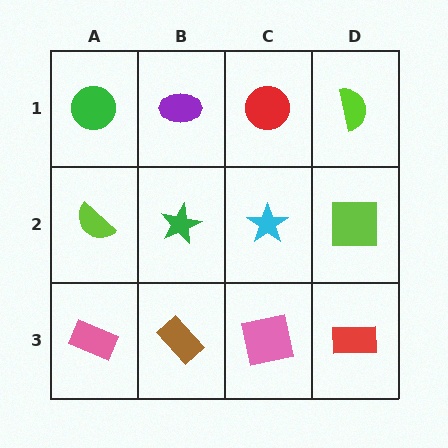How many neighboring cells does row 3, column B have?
3.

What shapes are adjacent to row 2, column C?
A red circle (row 1, column C), a pink square (row 3, column C), a green star (row 2, column B), a lime square (row 2, column D).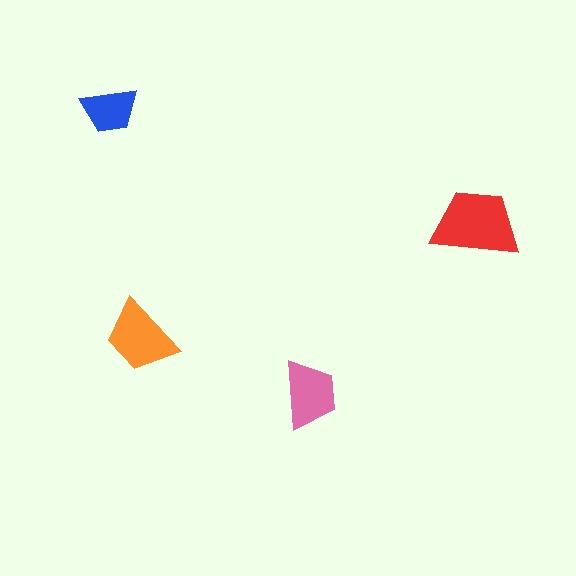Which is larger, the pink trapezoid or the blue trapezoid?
The pink one.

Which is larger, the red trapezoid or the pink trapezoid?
The red one.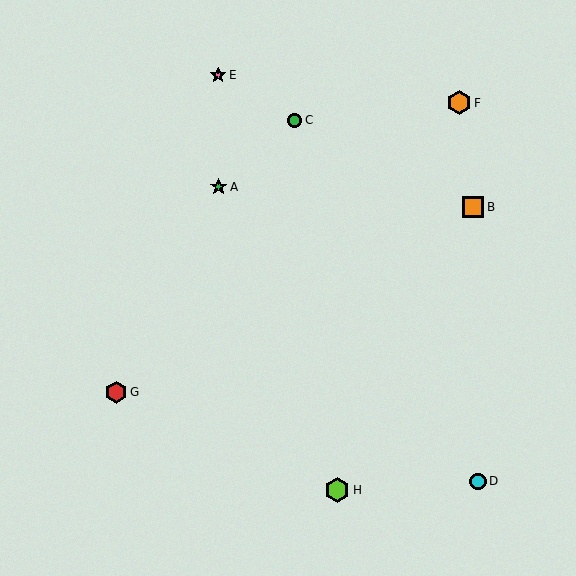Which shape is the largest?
The lime hexagon (labeled H) is the largest.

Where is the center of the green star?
The center of the green star is at (219, 187).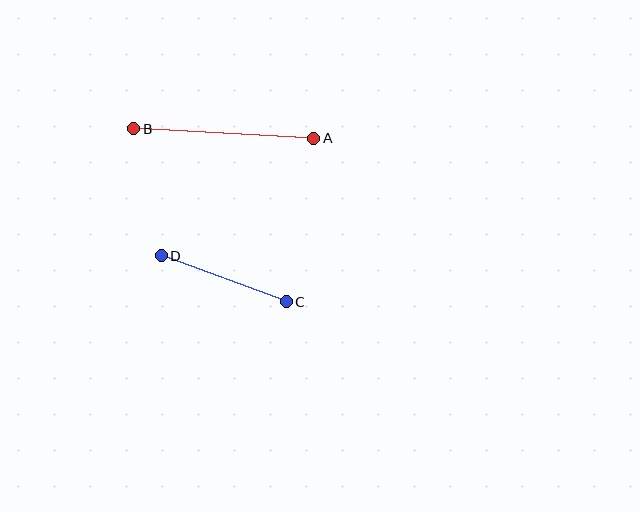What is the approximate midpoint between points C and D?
The midpoint is at approximately (224, 279) pixels.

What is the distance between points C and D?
The distance is approximately 133 pixels.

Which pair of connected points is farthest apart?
Points A and B are farthest apart.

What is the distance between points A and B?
The distance is approximately 180 pixels.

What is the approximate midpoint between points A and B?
The midpoint is at approximately (224, 134) pixels.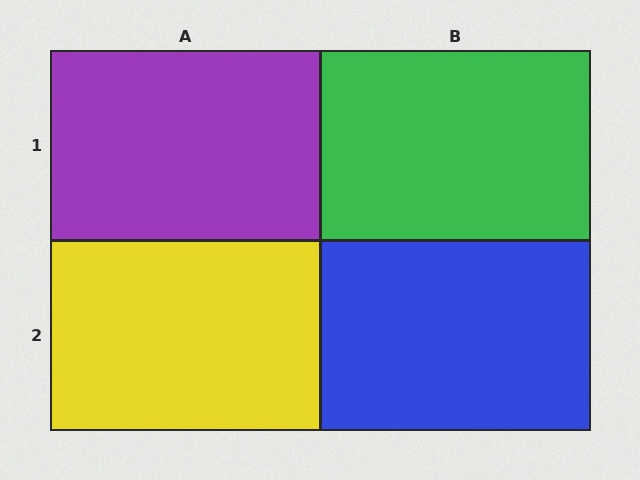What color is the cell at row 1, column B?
Green.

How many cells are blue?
1 cell is blue.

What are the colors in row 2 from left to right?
Yellow, blue.